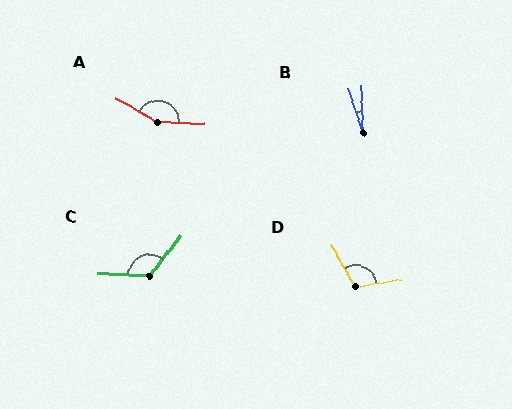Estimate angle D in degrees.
Approximately 109 degrees.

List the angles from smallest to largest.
B (16°), D (109°), C (124°), A (153°).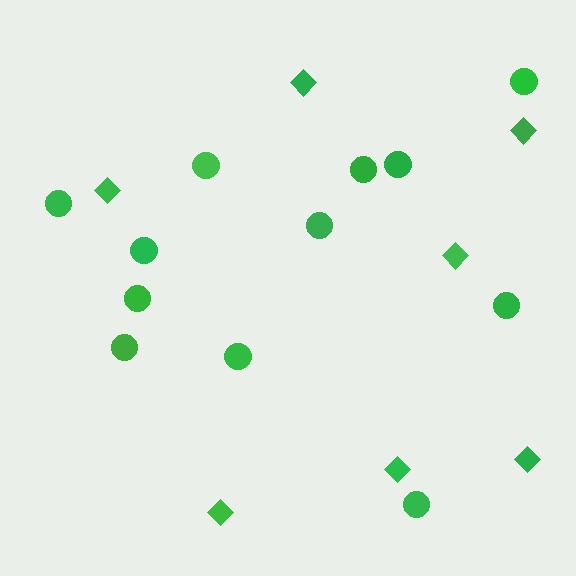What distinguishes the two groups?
There are 2 groups: one group of diamonds (7) and one group of circles (12).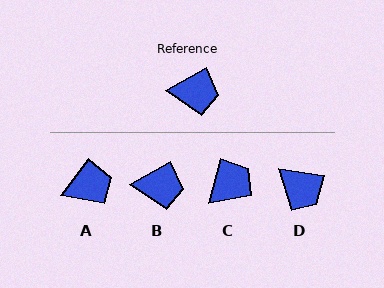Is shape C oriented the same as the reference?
No, it is off by about 46 degrees.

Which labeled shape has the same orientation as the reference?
B.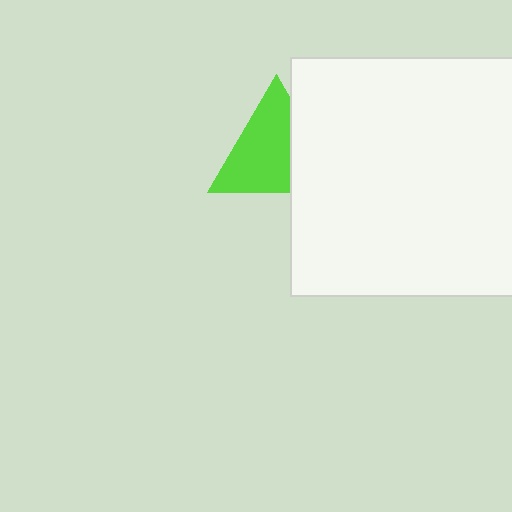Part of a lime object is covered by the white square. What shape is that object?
It is a triangle.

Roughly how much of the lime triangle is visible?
Most of it is visible (roughly 67%).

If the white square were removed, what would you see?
You would see the complete lime triangle.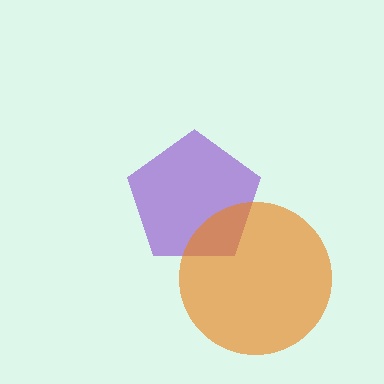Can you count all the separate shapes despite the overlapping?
Yes, there are 2 separate shapes.